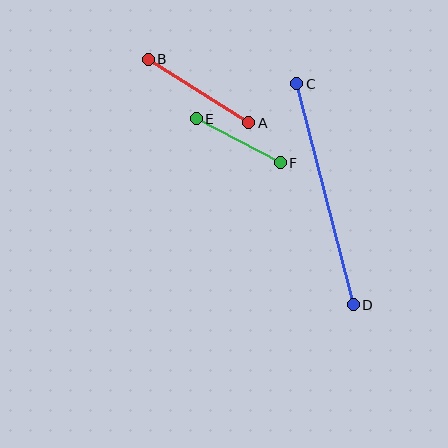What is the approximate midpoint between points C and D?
The midpoint is at approximately (325, 194) pixels.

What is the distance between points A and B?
The distance is approximately 118 pixels.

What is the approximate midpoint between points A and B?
The midpoint is at approximately (199, 91) pixels.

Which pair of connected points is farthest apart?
Points C and D are farthest apart.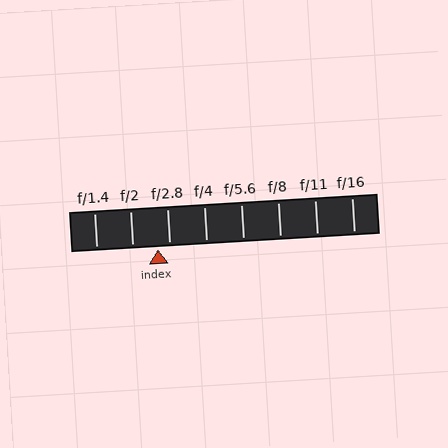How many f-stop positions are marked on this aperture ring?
There are 8 f-stop positions marked.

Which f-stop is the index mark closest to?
The index mark is closest to f/2.8.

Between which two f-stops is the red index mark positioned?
The index mark is between f/2 and f/2.8.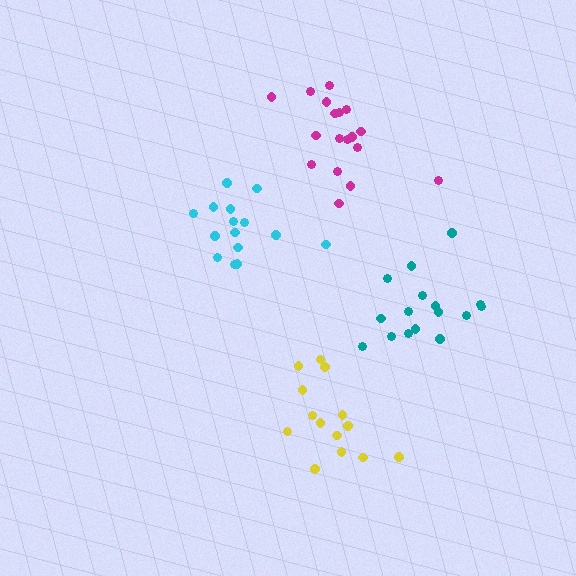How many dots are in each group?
Group 1: 18 dots, Group 2: 14 dots, Group 3: 16 dots, Group 4: 15 dots (63 total).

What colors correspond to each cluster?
The clusters are colored: magenta, yellow, teal, cyan.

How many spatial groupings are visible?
There are 4 spatial groupings.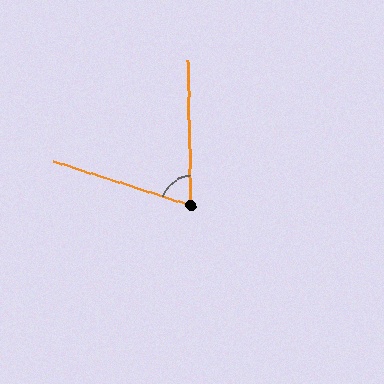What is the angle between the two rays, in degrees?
Approximately 71 degrees.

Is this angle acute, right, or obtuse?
It is acute.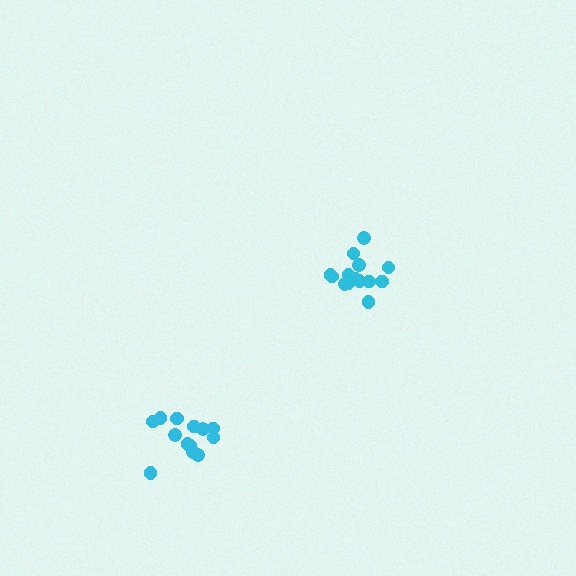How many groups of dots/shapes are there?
There are 2 groups.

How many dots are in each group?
Group 1: 14 dots, Group 2: 13 dots (27 total).